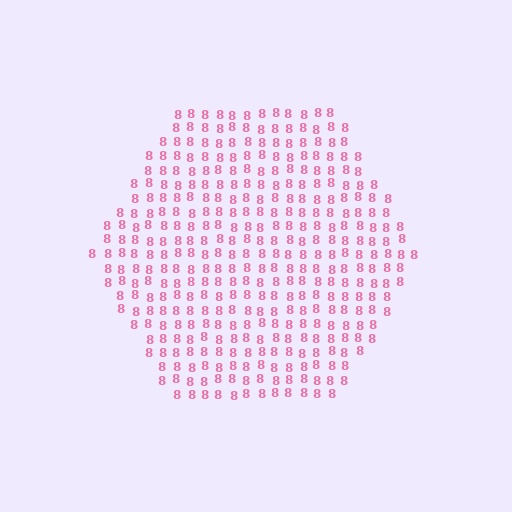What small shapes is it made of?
It is made of small digit 8's.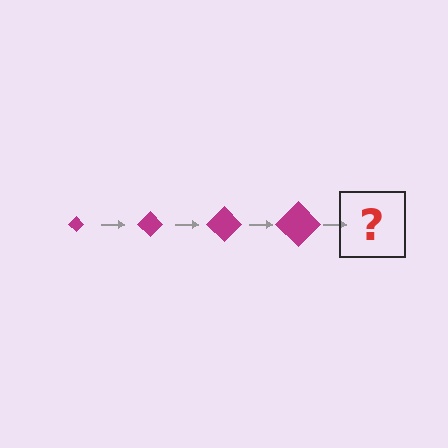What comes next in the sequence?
The next element should be a magenta diamond, larger than the previous one.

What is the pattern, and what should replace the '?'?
The pattern is that the diamond gets progressively larger each step. The '?' should be a magenta diamond, larger than the previous one.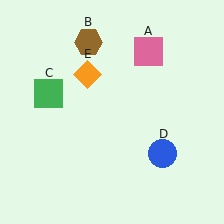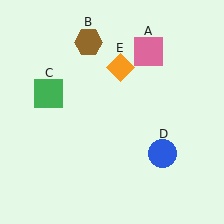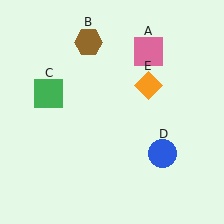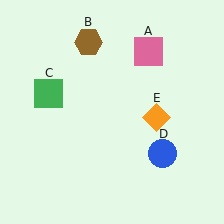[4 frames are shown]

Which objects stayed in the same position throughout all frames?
Pink square (object A) and brown hexagon (object B) and green square (object C) and blue circle (object D) remained stationary.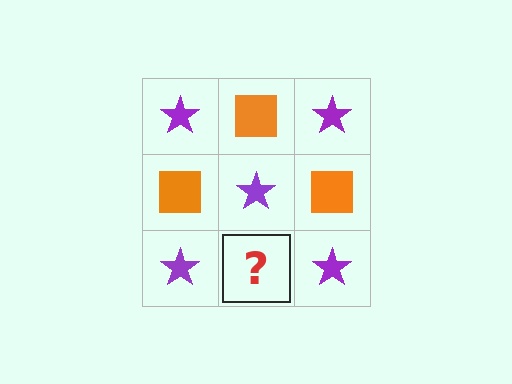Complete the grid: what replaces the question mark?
The question mark should be replaced with an orange square.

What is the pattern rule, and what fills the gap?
The rule is that it alternates purple star and orange square in a checkerboard pattern. The gap should be filled with an orange square.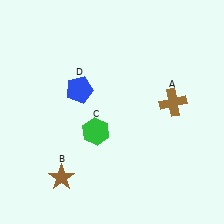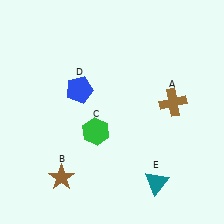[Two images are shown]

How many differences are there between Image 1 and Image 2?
There is 1 difference between the two images.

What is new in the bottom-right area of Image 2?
A teal triangle (E) was added in the bottom-right area of Image 2.